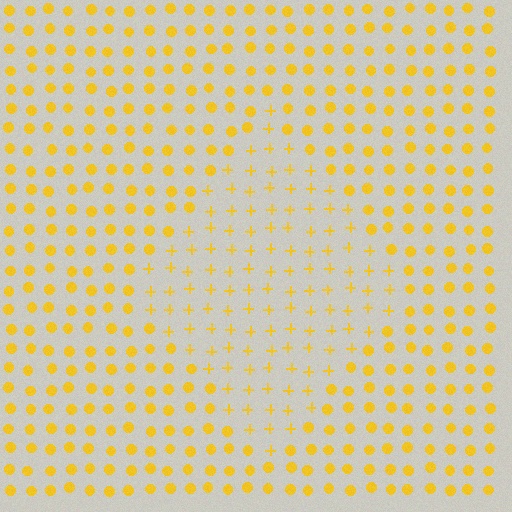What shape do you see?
I see a diamond.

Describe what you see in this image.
The image is filled with small yellow elements arranged in a uniform grid. A diamond-shaped region contains plus signs, while the surrounding area contains circles. The boundary is defined purely by the change in element shape.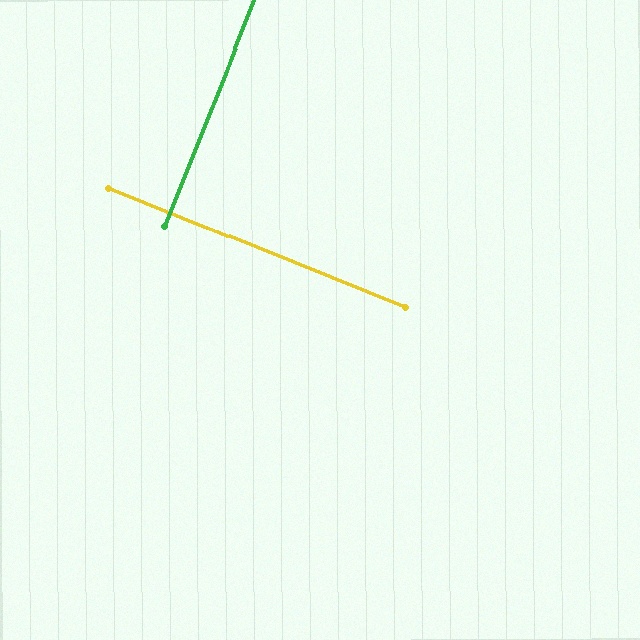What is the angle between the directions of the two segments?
Approximately 90 degrees.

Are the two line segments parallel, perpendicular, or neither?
Perpendicular — they meet at approximately 90°.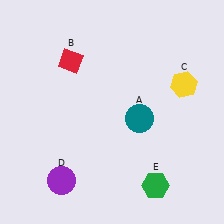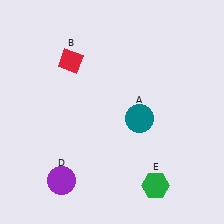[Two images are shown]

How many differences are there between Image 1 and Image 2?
There is 1 difference between the two images.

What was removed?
The yellow hexagon (C) was removed in Image 2.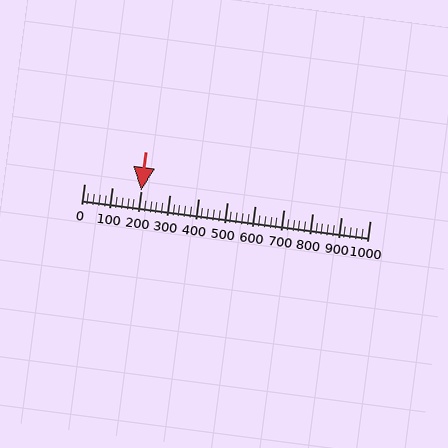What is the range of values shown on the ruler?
The ruler shows values from 0 to 1000.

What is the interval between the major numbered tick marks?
The major tick marks are spaced 100 units apart.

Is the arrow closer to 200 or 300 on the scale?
The arrow is closer to 200.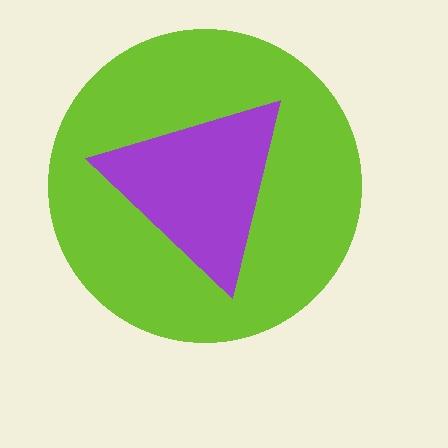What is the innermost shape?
The purple triangle.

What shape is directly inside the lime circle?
The purple triangle.